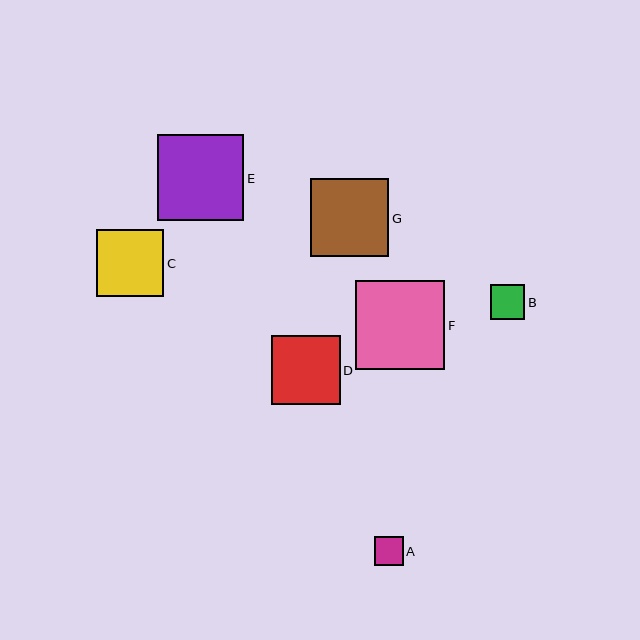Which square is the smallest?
Square A is the smallest with a size of approximately 29 pixels.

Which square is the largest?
Square F is the largest with a size of approximately 89 pixels.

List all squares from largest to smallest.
From largest to smallest: F, E, G, D, C, B, A.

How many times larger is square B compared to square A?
Square B is approximately 1.2 times the size of square A.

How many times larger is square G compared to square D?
Square G is approximately 1.1 times the size of square D.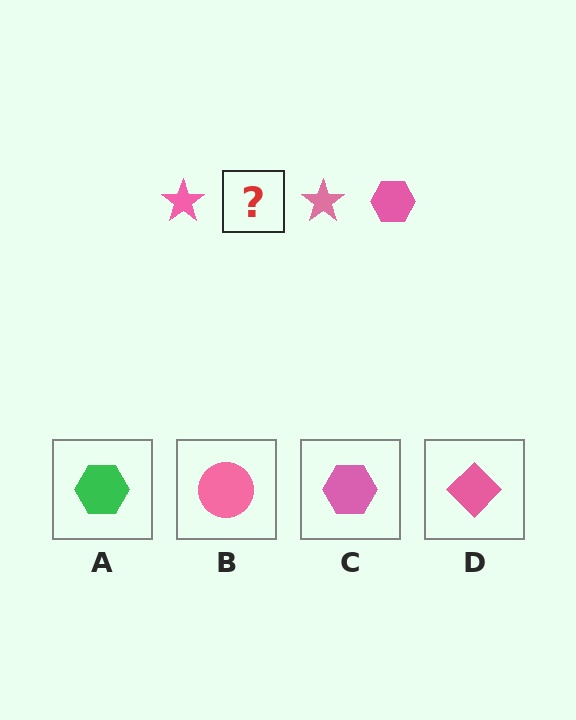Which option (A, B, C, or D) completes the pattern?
C.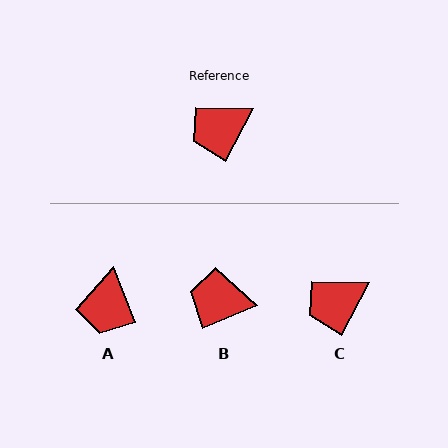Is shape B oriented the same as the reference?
No, it is off by about 41 degrees.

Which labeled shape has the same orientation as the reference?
C.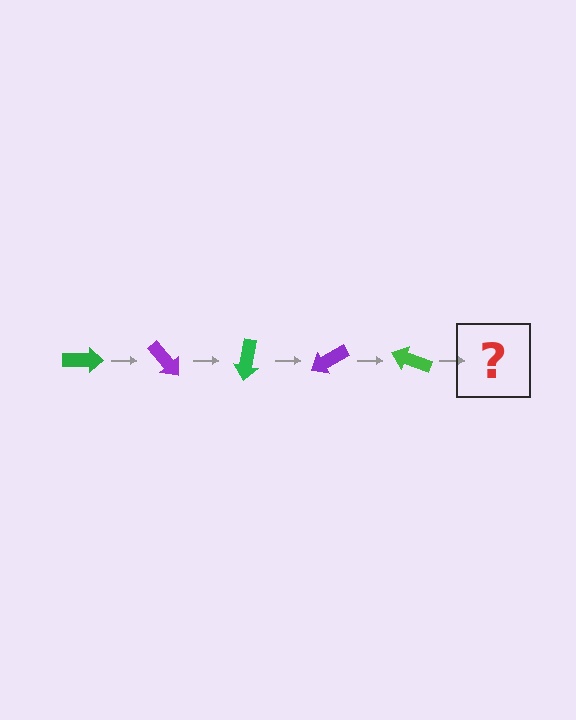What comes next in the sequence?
The next element should be a purple arrow, rotated 250 degrees from the start.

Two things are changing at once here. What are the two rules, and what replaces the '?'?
The two rules are that it rotates 50 degrees each step and the color cycles through green and purple. The '?' should be a purple arrow, rotated 250 degrees from the start.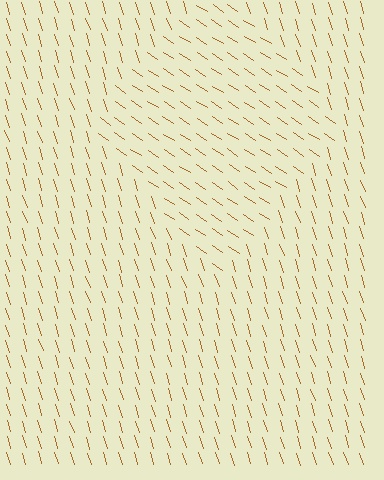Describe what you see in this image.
The image is filled with small brown line segments. A diamond region in the image has lines oriented differently from the surrounding lines, creating a visible texture boundary.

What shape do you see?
I see a diamond.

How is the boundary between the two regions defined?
The boundary is defined purely by a change in line orientation (approximately 38 degrees difference). All lines are the same color and thickness.